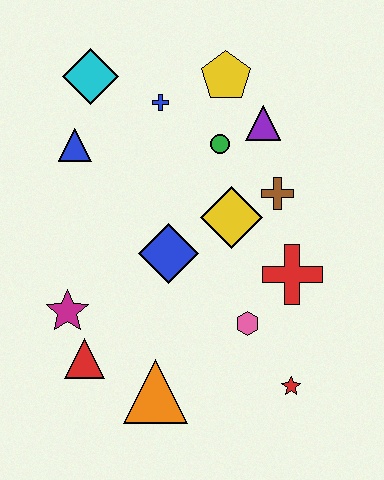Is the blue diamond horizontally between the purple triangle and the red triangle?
Yes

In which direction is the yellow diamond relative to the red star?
The yellow diamond is above the red star.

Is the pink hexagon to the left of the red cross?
Yes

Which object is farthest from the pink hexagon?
The cyan diamond is farthest from the pink hexagon.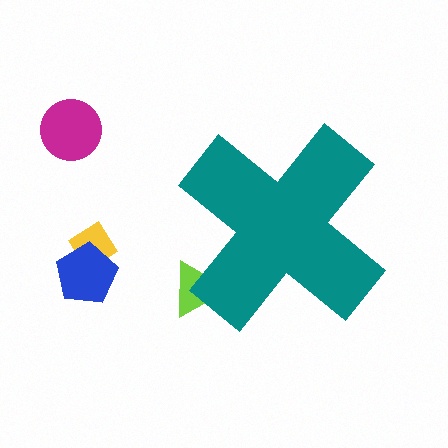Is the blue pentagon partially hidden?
No, the blue pentagon is fully visible.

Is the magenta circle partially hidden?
No, the magenta circle is fully visible.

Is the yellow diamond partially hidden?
No, the yellow diamond is fully visible.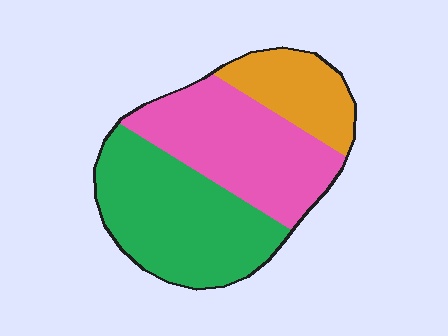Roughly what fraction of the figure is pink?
Pink takes up between a third and a half of the figure.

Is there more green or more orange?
Green.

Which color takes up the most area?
Green, at roughly 45%.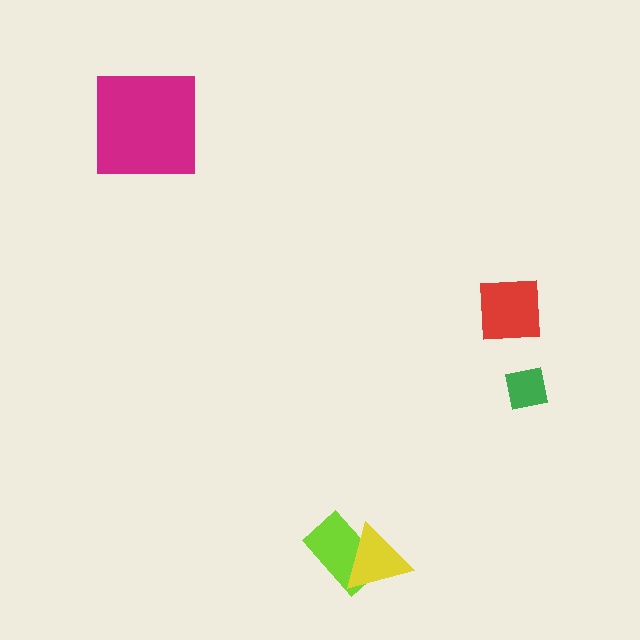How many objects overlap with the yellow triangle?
1 object overlaps with the yellow triangle.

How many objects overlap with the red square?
0 objects overlap with the red square.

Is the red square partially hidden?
No, no other shape covers it.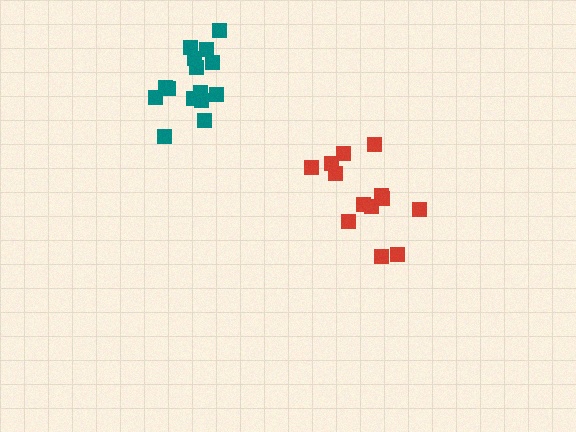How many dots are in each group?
Group 1: 13 dots, Group 2: 15 dots (28 total).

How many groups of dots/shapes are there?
There are 2 groups.